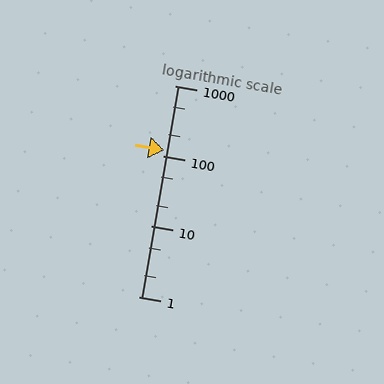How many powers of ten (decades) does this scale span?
The scale spans 3 decades, from 1 to 1000.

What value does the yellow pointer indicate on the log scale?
The pointer indicates approximately 120.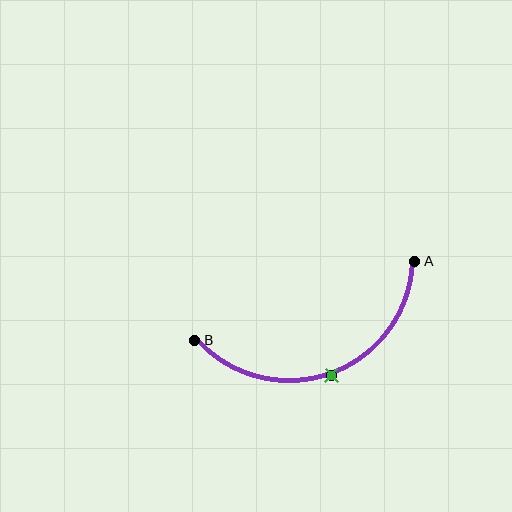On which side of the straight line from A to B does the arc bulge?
The arc bulges below the straight line connecting A and B.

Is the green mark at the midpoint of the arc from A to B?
Yes. The green mark lies on the arc at equal arc-length from both A and B — it is the arc midpoint.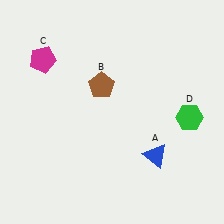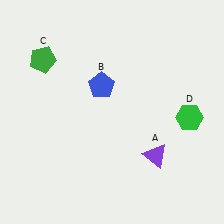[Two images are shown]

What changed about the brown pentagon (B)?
In Image 1, B is brown. In Image 2, it changed to blue.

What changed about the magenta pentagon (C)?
In Image 1, C is magenta. In Image 2, it changed to green.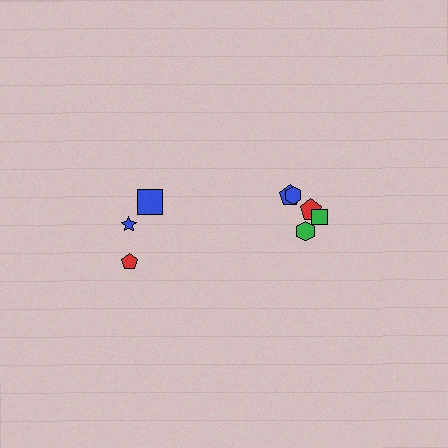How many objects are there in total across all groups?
There are 8 objects.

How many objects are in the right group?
There are 5 objects.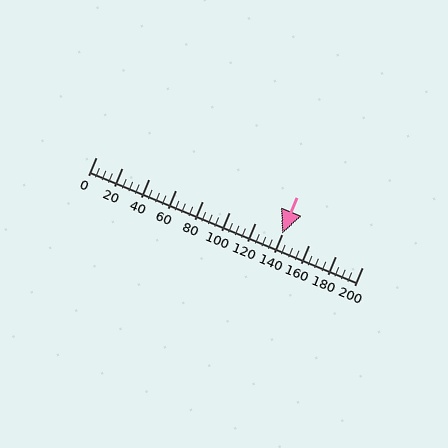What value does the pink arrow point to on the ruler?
The pink arrow points to approximately 140.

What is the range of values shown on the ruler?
The ruler shows values from 0 to 200.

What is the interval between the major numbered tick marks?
The major tick marks are spaced 20 units apart.